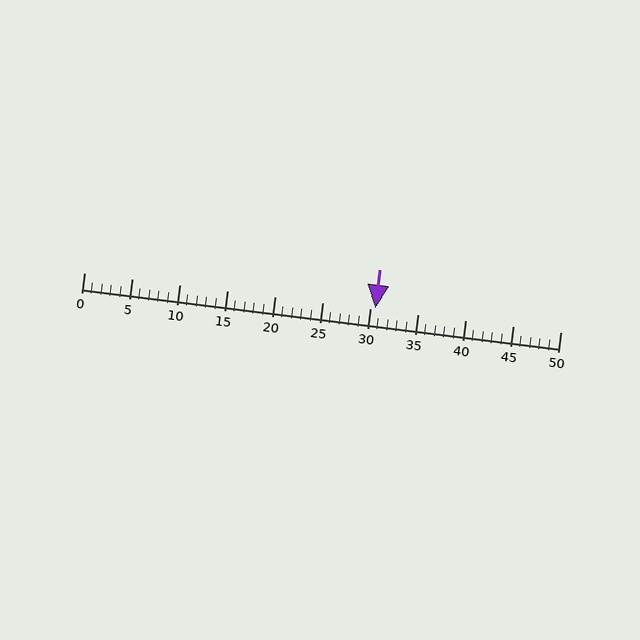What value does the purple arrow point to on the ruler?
The purple arrow points to approximately 31.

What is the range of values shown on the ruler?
The ruler shows values from 0 to 50.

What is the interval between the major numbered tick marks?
The major tick marks are spaced 5 units apart.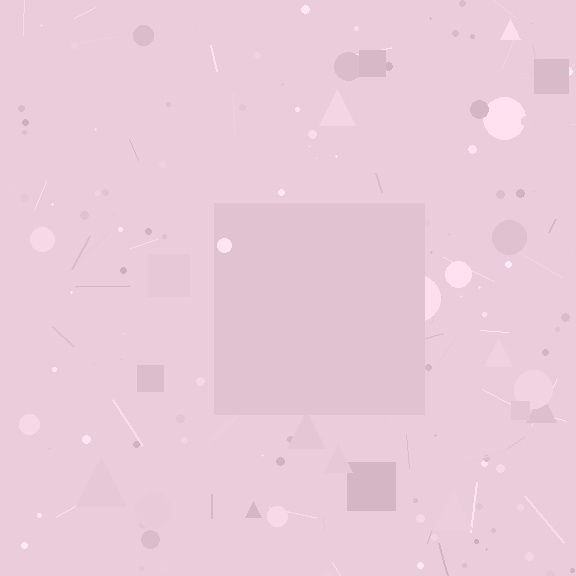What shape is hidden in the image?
A square is hidden in the image.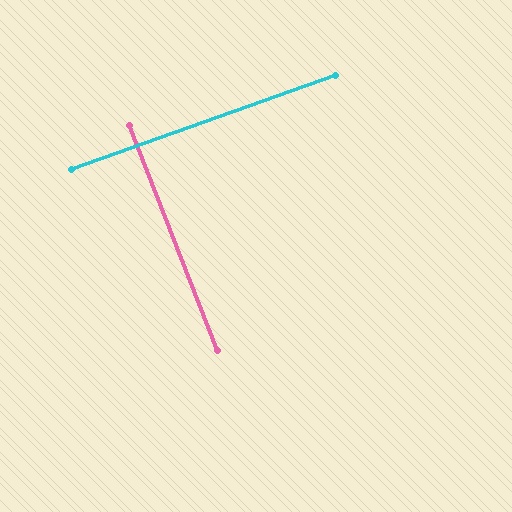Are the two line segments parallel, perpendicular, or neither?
Perpendicular — they meet at approximately 88°.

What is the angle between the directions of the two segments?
Approximately 88 degrees.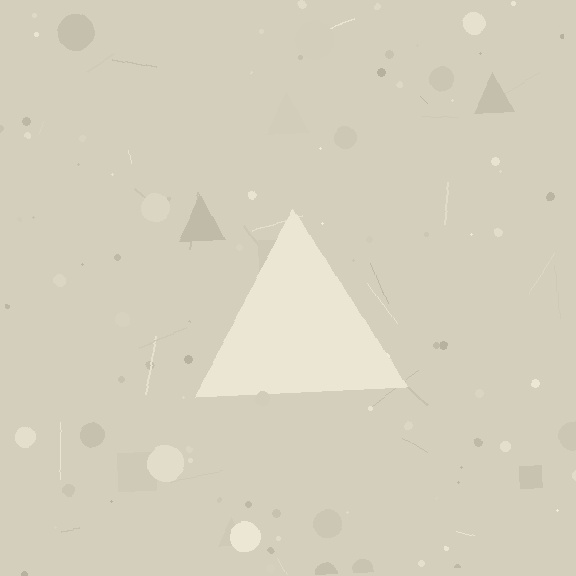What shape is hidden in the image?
A triangle is hidden in the image.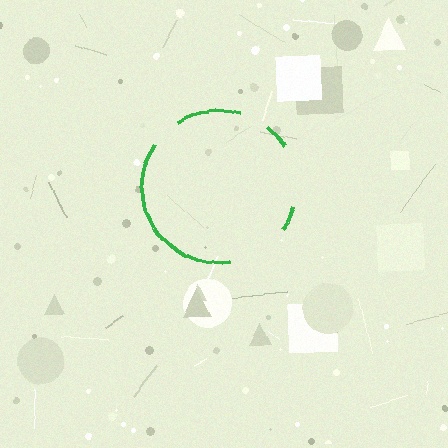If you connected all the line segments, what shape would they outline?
They would outline a circle.